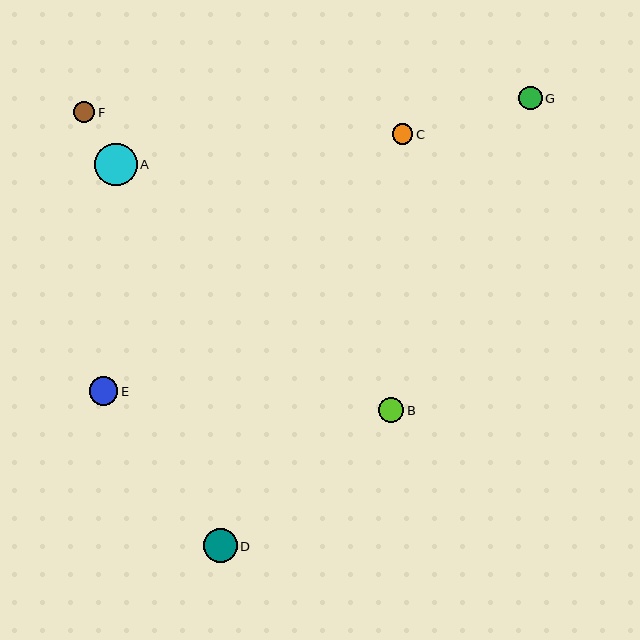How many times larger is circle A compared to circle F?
Circle A is approximately 2.0 times the size of circle F.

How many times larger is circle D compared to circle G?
Circle D is approximately 1.5 times the size of circle G.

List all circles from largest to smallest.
From largest to smallest: A, D, E, B, G, F, C.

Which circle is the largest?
Circle A is the largest with a size of approximately 42 pixels.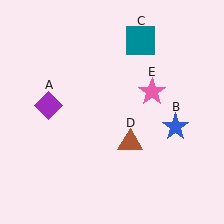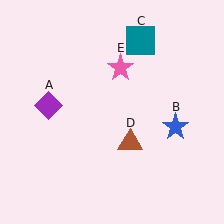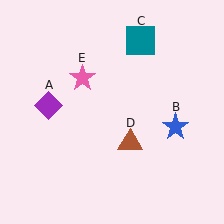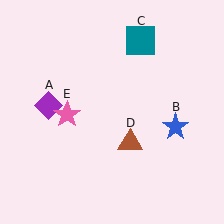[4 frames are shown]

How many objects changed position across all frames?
1 object changed position: pink star (object E).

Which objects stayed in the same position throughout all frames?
Purple diamond (object A) and blue star (object B) and teal square (object C) and brown triangle (object D) remained stationary.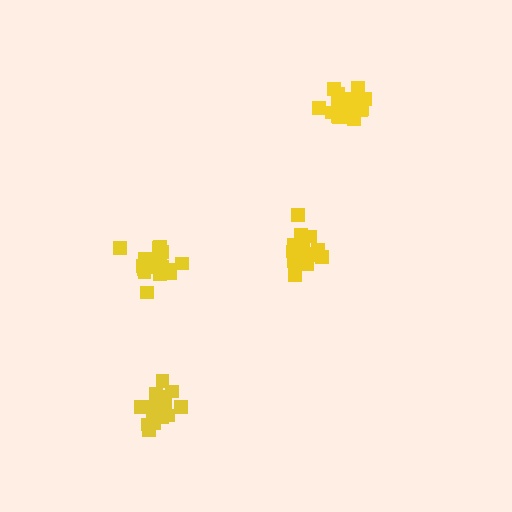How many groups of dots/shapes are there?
There are 4 groups.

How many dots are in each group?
Group 1: 21 dots, Group 2: 19 dots, Group 3: 16 dots, Group 4: 19 dots (75 total).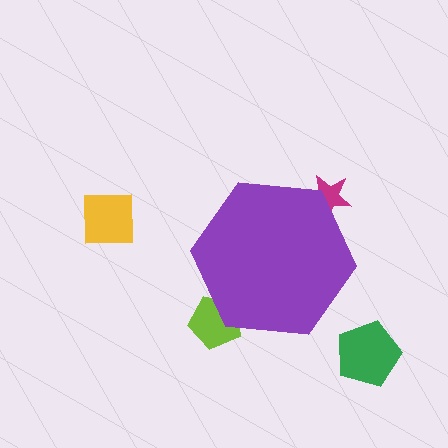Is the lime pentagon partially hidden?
Yes, the lime pentagon is partially hidden behind the purple hexagon.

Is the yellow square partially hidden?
No, the yellow square is fully visible.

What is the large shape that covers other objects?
A purple hexagon.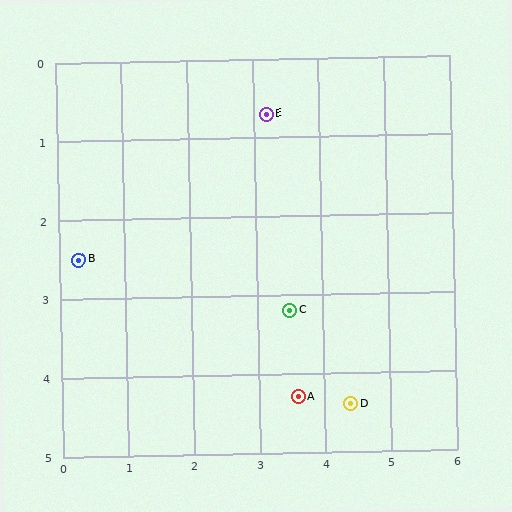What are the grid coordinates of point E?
Point E is at approximately (3.2, 0.7).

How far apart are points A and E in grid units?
Points A and E are about 3.6 grid units apart.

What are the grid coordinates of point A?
Point A is at approximately (3.6, 4.3).